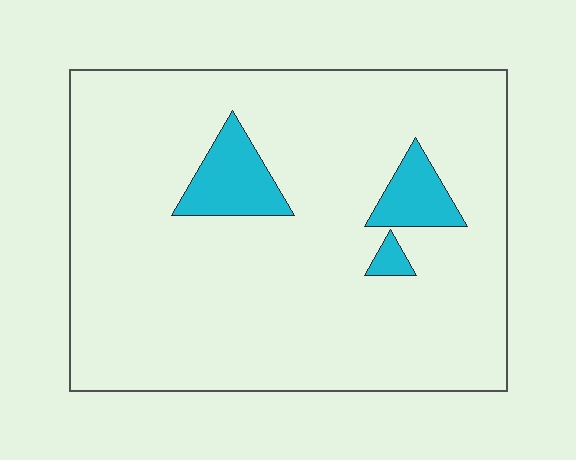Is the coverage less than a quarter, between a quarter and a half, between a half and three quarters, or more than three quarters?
Less than a quarter.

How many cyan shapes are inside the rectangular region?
3.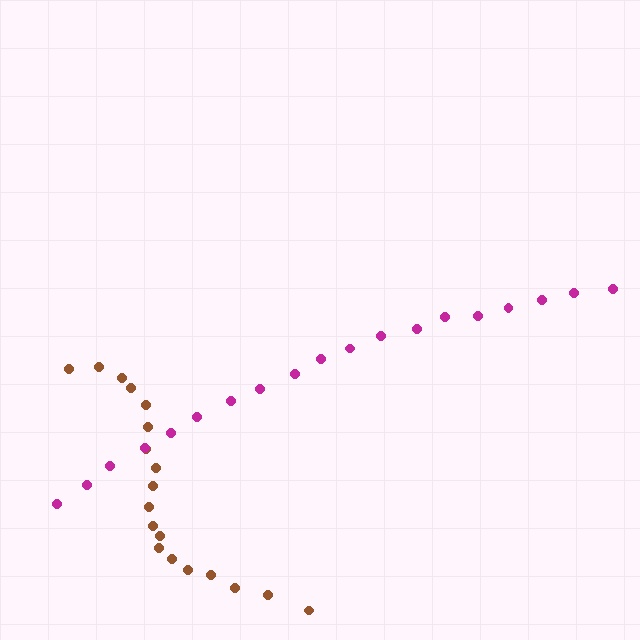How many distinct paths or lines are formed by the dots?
There are 2 distinct paths.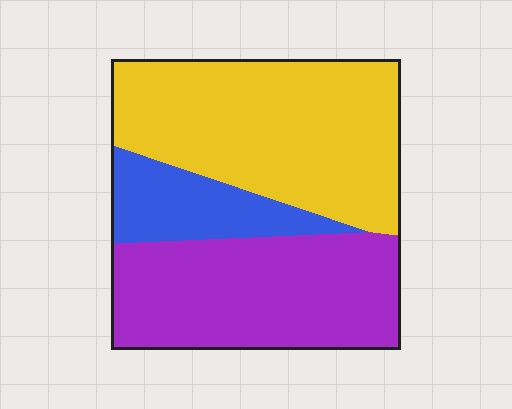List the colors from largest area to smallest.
From largest to smallest: yellow, purple, blue.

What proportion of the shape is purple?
Purple covers 39% of the shape.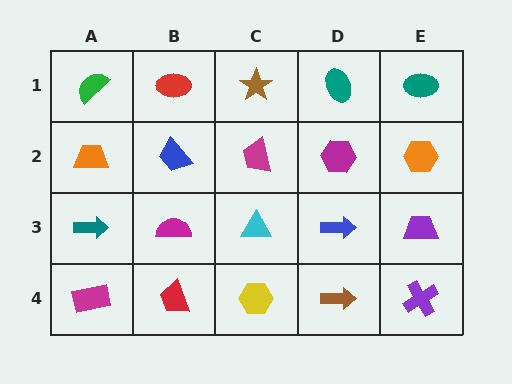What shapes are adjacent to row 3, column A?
An orange trapezoid (row 2, column A), a magenta rectangle (row 4, column A), a magenta semicircle (row 3, column B).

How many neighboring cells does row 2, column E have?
3.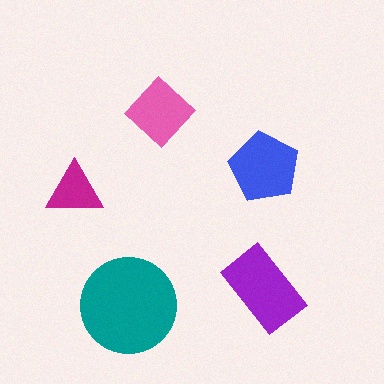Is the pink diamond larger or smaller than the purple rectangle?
Smaller.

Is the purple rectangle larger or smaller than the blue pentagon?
Larger.